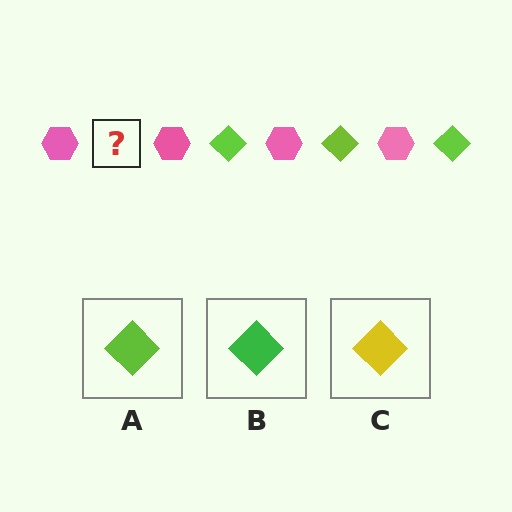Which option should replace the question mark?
Option A.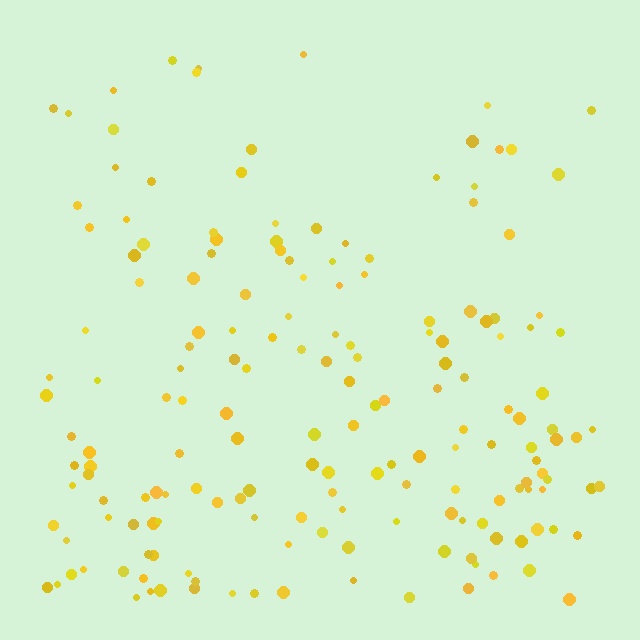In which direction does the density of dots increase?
From top to bottom, with the bottom side densest.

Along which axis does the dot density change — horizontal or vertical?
Vertical.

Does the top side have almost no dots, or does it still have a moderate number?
Still a moderate number, just noticeably fewer than the bottom.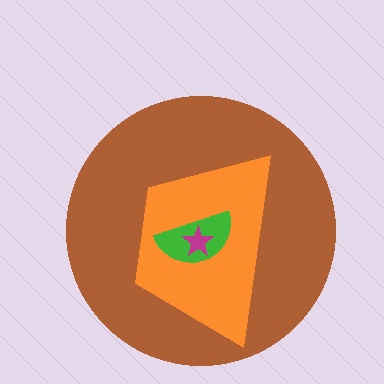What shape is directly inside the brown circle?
The orange trapezoid.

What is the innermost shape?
The magenta star.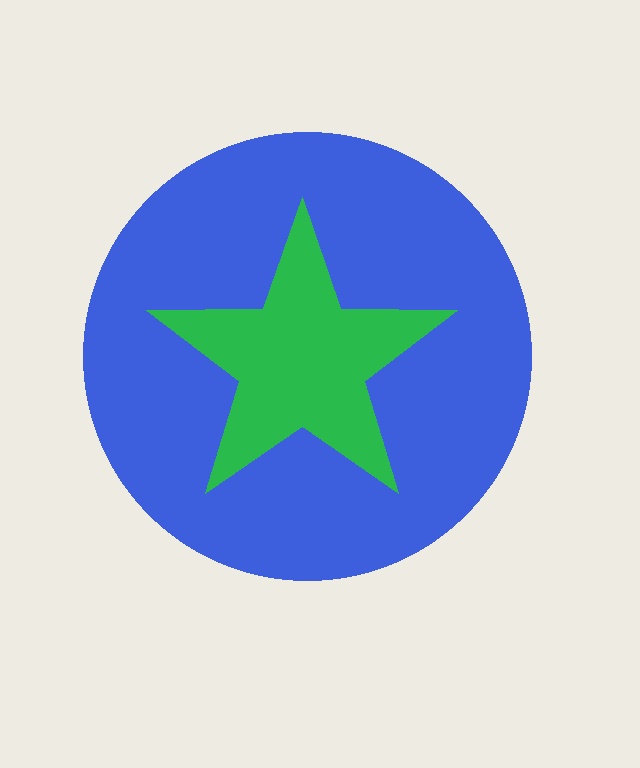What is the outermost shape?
The blue circle.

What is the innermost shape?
The green star.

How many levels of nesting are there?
2.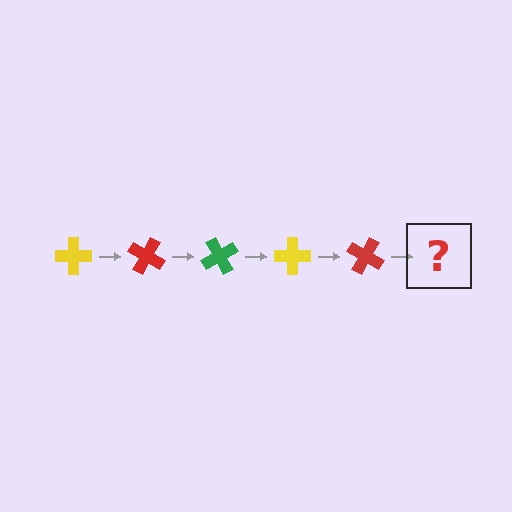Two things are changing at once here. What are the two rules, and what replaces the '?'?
The two rules are that it rotates 30 degrees each step and the color cycles through yellow, red, and green. The '?' should be a green cross, rotated 150 degrees from the start.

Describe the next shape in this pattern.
It should be a green cross, rotated 150 degrees from the start.